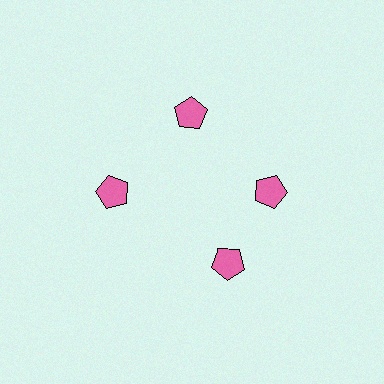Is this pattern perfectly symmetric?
No. The 4 pink pentagons are arranged in a ring, but one element near the 6 o'clock position is rotated out of alignment along the ring, breaking the 4-fold rotational symmetry.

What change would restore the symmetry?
The symmetry would be restored by rotating it back into even spacing with its neighbors so that all 4 pentagons sit at equal angles and equal distance from the center.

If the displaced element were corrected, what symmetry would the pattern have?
It would have 4-fold rotational symmetry — the pattern would map onto itself every 90 degrees.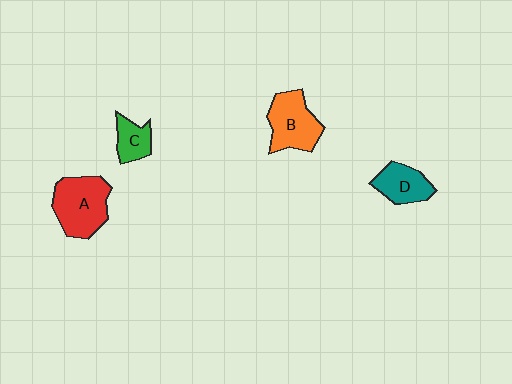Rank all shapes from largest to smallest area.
From largest to smallest: A (red), B (orange), D (teal), C (green).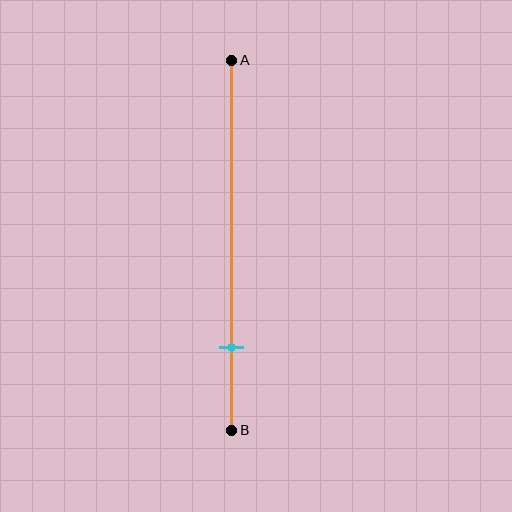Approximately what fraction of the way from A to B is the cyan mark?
The cyan mark is approximately 80% of the way from A to B.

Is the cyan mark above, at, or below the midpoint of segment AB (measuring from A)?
The cyan mark is below the midpoint of segment AB.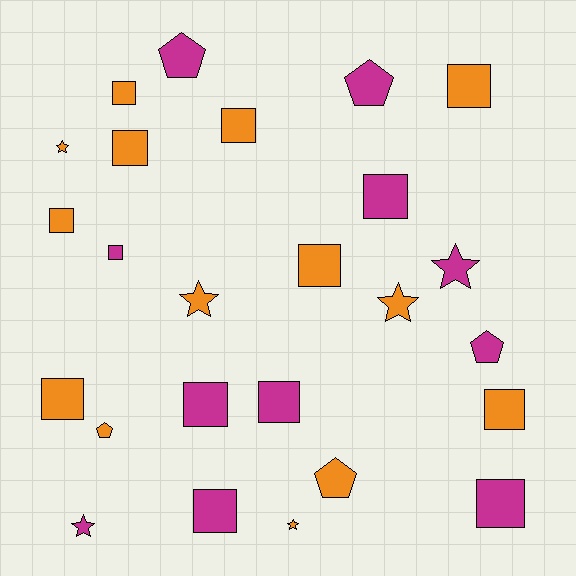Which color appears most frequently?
Orange, with 14 objects.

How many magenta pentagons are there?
There are 3 magenta pentagons.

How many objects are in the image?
There are 25 objects.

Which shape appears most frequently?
Square, with 14 objects.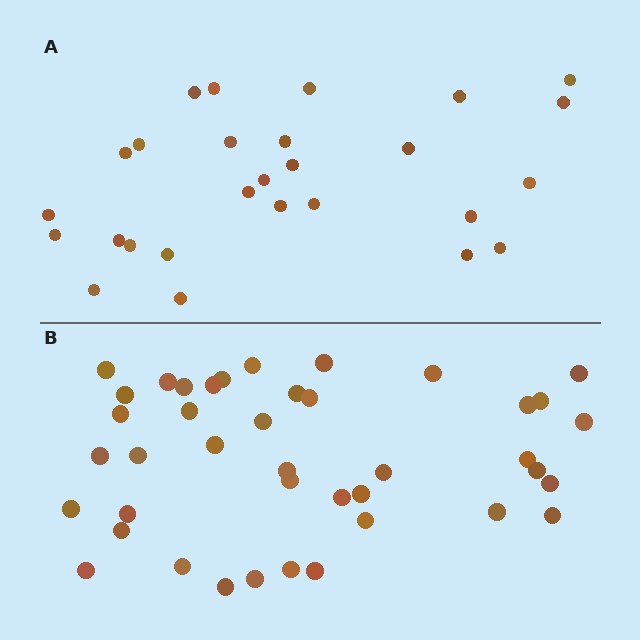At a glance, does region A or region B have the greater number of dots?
Region B (the bottom region) has more dots.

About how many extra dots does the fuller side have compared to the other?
Region B has approximately 15 more dots than region A.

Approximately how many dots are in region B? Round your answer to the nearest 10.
About 40 dots. (The exact count is 41, which rounds to 40.)